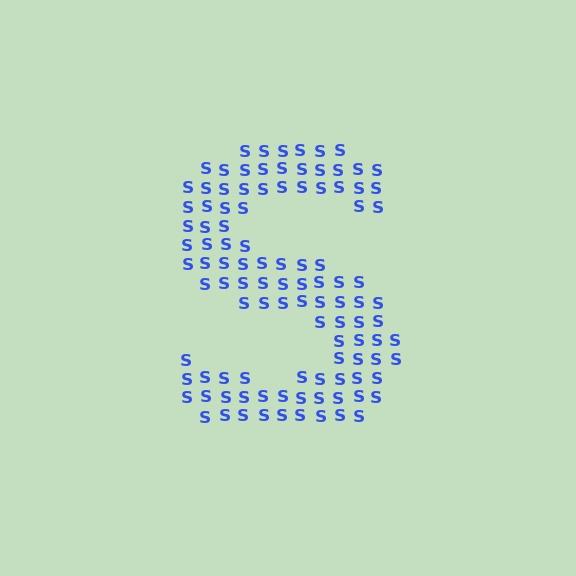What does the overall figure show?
The overall figure shows the letter S.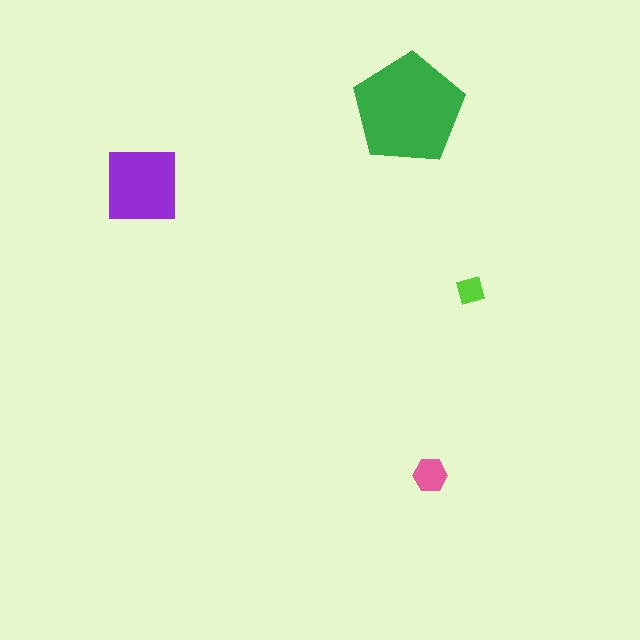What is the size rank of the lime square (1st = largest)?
4th.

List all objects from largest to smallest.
The green pentagon, the purple square, the pink hexagon, the lime square.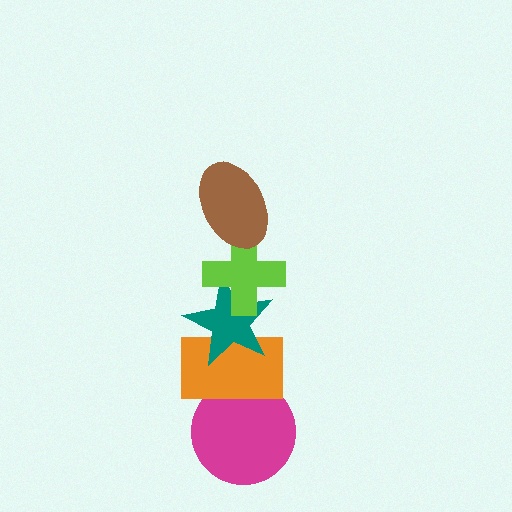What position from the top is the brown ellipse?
The brown ellipse is 1st from the top.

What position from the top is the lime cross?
The lime cross is 2nd from the top.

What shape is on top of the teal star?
The lime cross is on top of the teal star.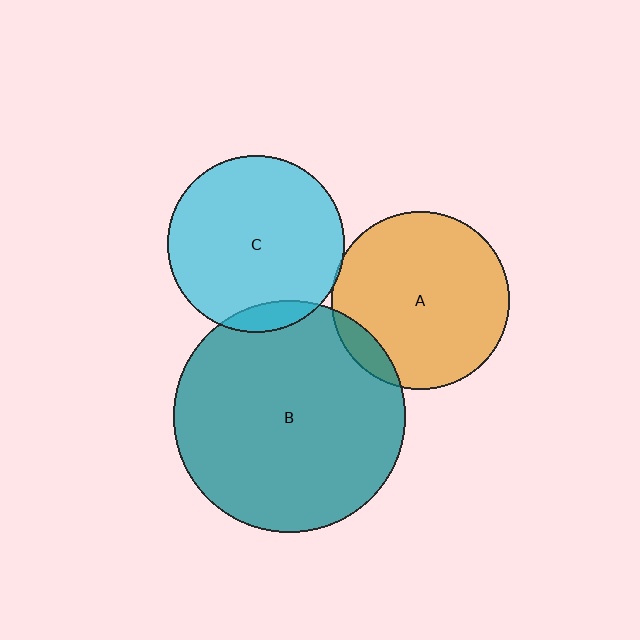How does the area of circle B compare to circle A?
Approximately 1.7 times.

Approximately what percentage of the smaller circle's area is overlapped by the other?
Approximately 10%.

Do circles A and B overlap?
Yes.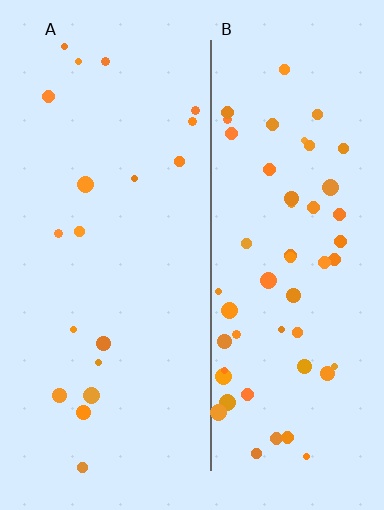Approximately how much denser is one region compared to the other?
Approximately 2.9× — region B over region A.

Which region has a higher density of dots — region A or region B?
B (the right).